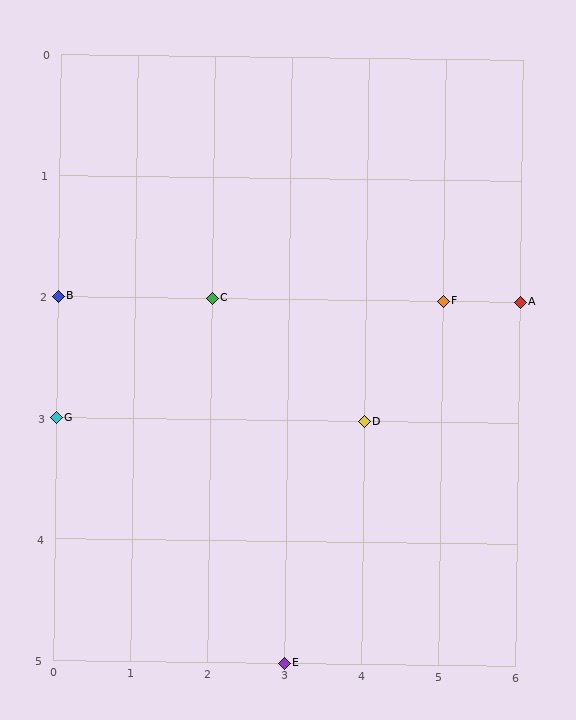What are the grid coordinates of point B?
Point B is at grid coordinates (0, 2).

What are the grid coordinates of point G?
Point G is at grid coordinates (0, 3).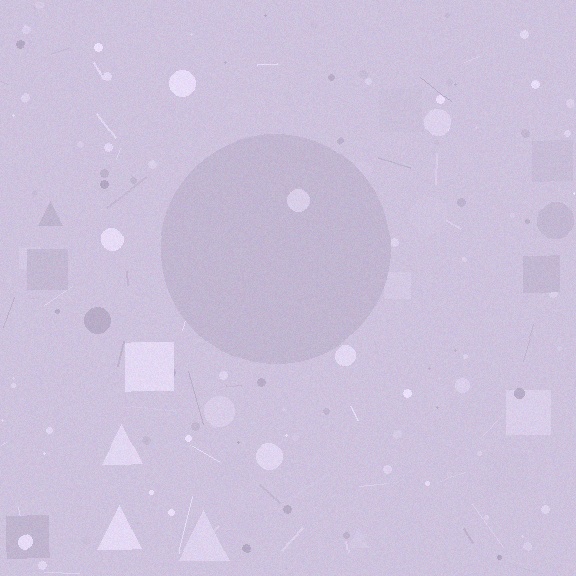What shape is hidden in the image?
A circle is hidden in the image.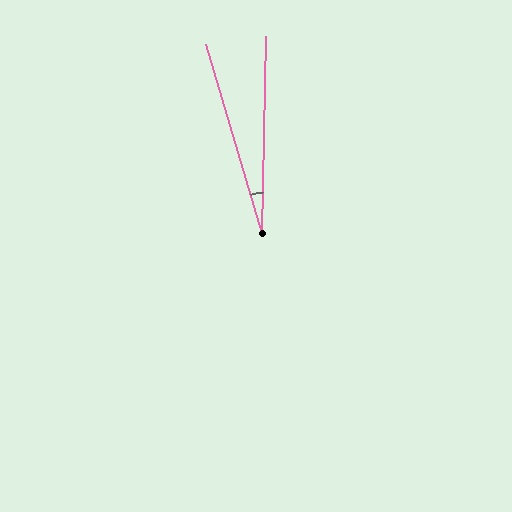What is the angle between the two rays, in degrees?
Approximately 17 degrees.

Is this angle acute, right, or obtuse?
It is acute.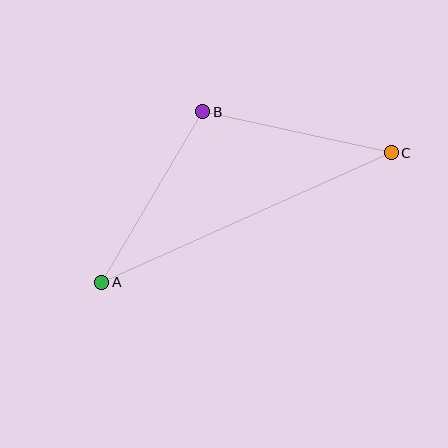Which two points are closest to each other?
Points B and C are closest to each other.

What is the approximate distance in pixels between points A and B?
The distance between A and B is approximately 198 pixels.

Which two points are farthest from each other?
Points A and C are farthest from each other.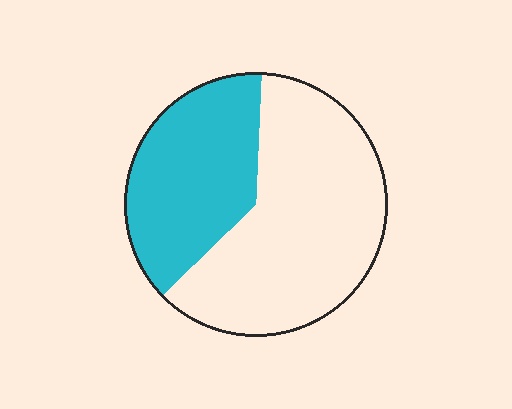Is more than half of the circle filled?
No.